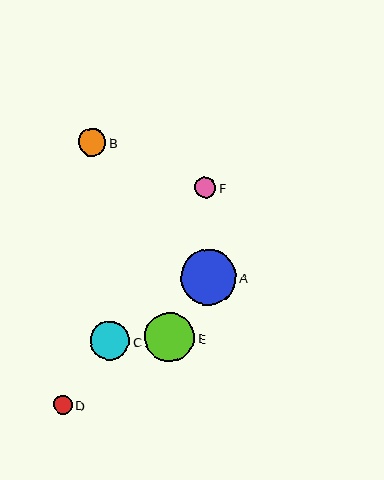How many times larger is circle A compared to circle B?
Circle A is approximately 2.0 times the size of circle B.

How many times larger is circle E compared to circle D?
Circle E is approximately 2.7 times the size of circle D.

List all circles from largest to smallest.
From largest to smallest: A, E, C, B, F, D.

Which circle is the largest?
Circle A is the largest with a size of approximately 56 pixels.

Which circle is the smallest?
Circle D is the smallest with a size of approximately 19 pixels.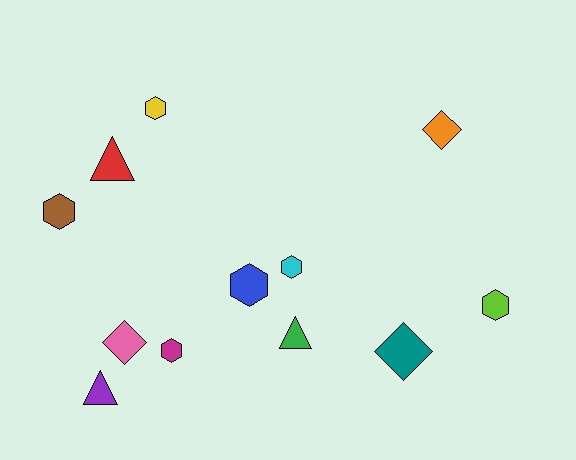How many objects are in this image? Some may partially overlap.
There are 12 objects.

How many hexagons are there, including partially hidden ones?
There are 6 hexagons.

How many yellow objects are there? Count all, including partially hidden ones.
There is 1 yellow object.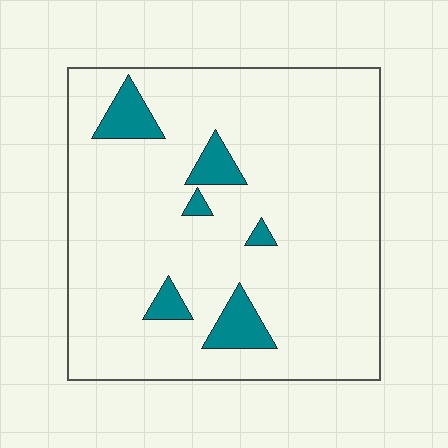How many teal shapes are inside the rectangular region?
6.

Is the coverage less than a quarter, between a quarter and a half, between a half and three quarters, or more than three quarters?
Less than a quarter.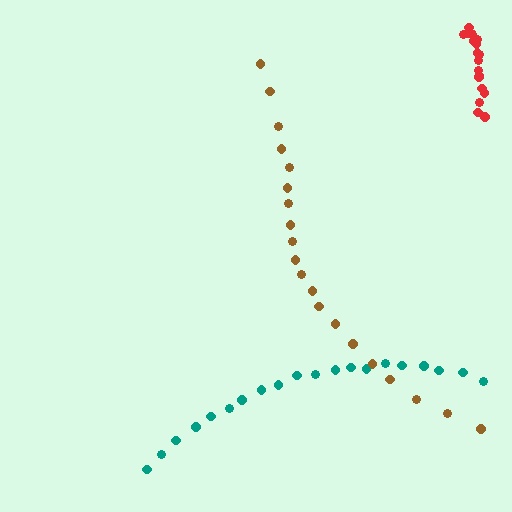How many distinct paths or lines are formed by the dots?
There are 3 distinct paths.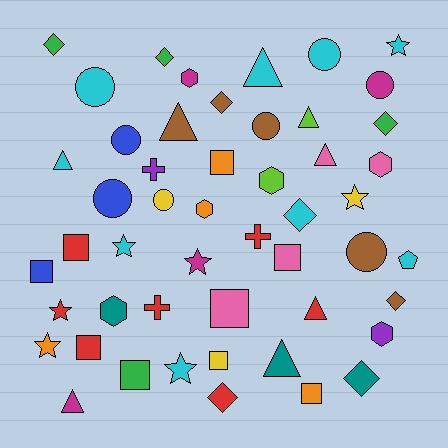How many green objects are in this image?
There are 4 green objects.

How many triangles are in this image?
There are 8 triangles.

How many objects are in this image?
There are 50 objects.